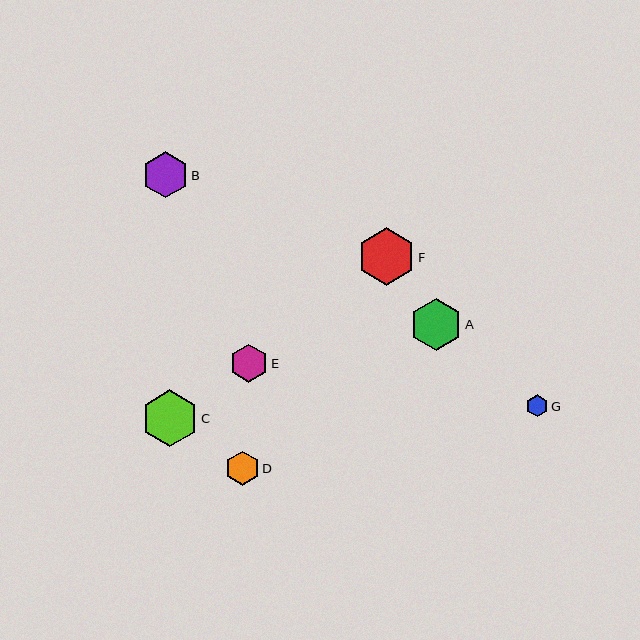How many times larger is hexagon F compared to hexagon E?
Hexagon F is approximately 1.5 times the size of hexagon E.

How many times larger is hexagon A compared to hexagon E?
Hexagon A is approximately 1.4 times the size of hexagon E.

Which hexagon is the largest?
Hexagon F is the largest with a size of approximately 57 pixels.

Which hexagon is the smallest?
Hexagon G is the smallest with a size of approximately 22 pixels.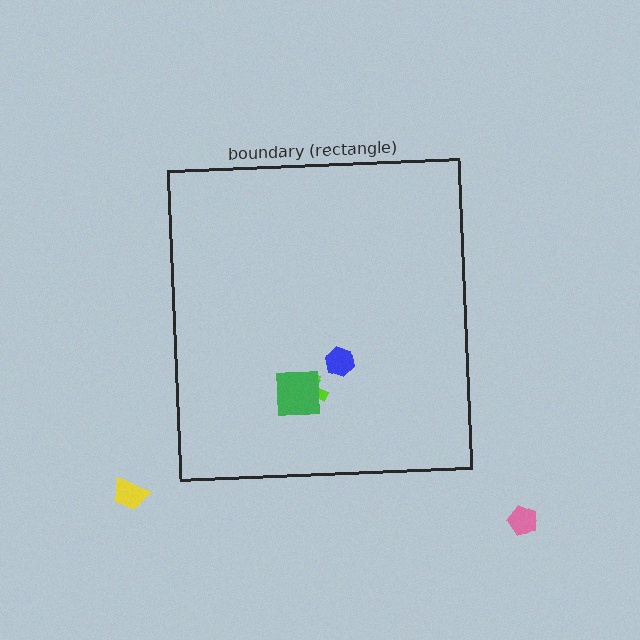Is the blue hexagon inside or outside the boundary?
Inside.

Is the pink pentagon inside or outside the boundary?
Outside.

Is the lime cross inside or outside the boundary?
Inside.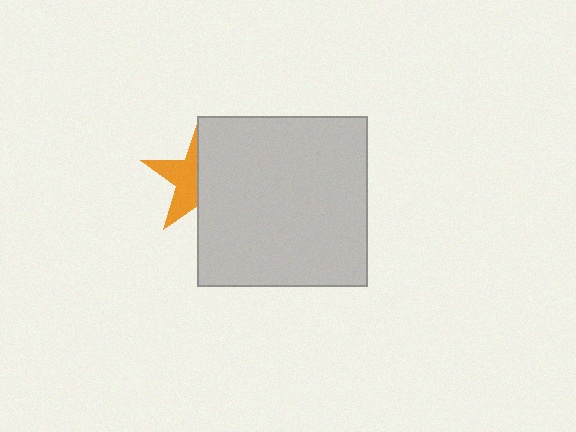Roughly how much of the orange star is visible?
About half of it is visible (roughly 46%).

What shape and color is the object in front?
The object in front is a light gray square.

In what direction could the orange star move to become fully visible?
The orange star could move left. That would shift it out from behind the light gray square entirely.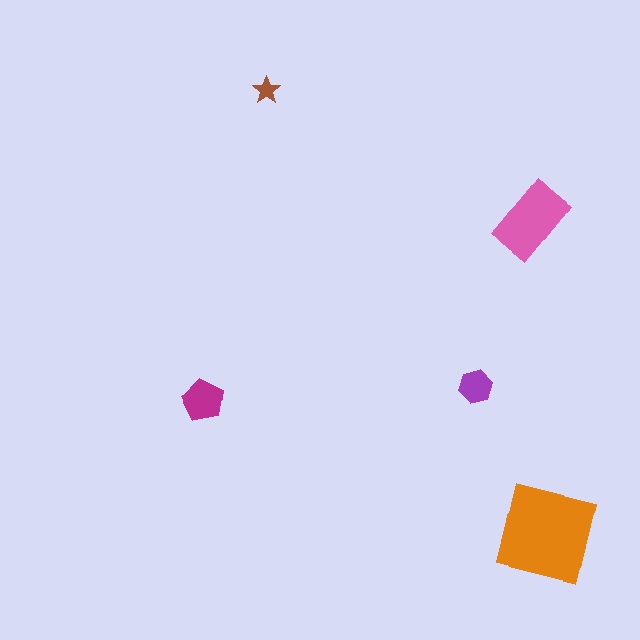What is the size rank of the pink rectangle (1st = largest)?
2nd.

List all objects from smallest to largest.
The brown star, the purple hexagon, the magenta pentagon, the pink rectangle, the orange square.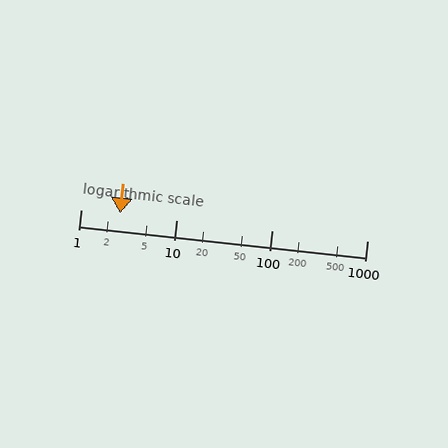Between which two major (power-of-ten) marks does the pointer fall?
The pointer is between 1 and 10.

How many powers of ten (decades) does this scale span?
The scale spans 3 decades, from 1 to 1000.